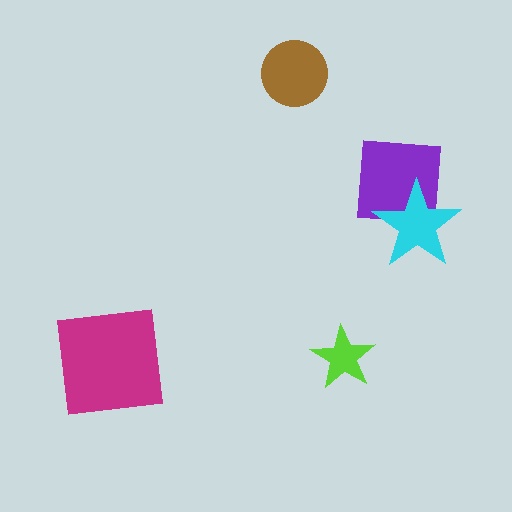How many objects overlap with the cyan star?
1 object overlaps with the cyan star.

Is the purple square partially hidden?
Yes, it is partially covered by another shape.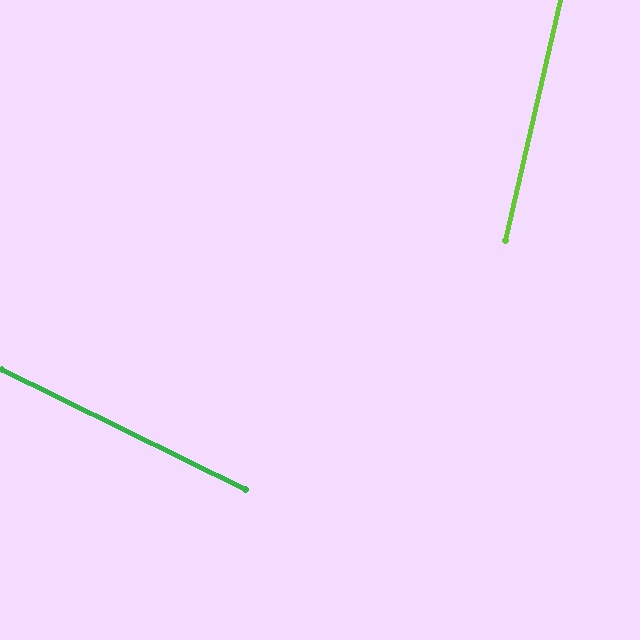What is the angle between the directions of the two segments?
Approximately 77 degrees.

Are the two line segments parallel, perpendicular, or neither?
Neither parallel nor perpendicular — they differ by about 77°.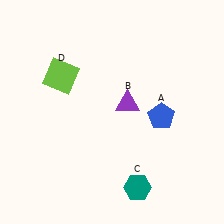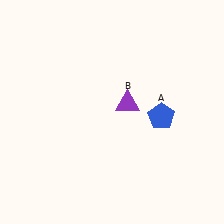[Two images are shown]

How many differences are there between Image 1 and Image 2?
There are 2 differences between the two images.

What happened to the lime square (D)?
The lime square (D) was removed in Image 2. It was in the top-left area of Image 1.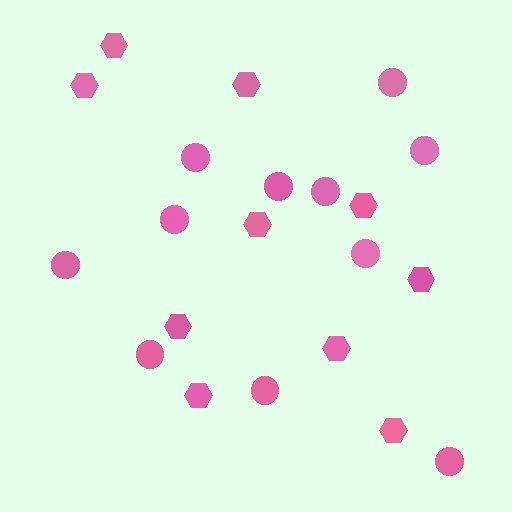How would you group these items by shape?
There are 2 groups: one group of hexagons (10) and one group of circles (11).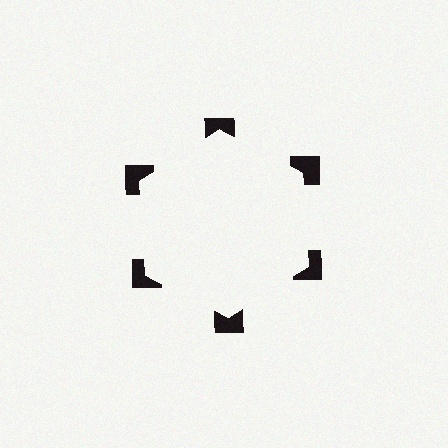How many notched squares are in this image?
There are 6 — one at each vertex of the illusory hexagon.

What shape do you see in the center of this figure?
An illusory hexagon — its edges are inferred from the aligned wedge cuts in the notched squares, not physically drawn.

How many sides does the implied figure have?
6 sides.